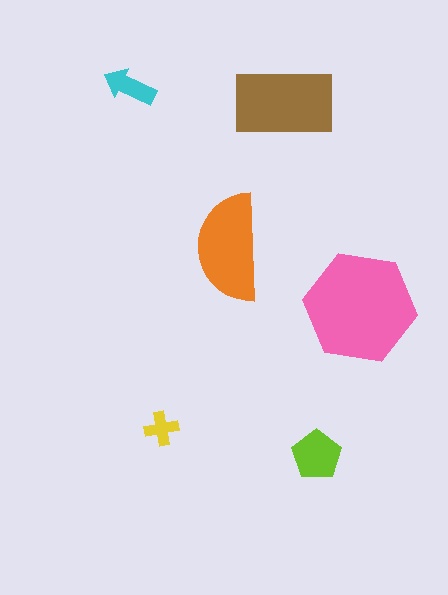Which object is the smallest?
The yellow cross.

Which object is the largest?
The pink hexagon.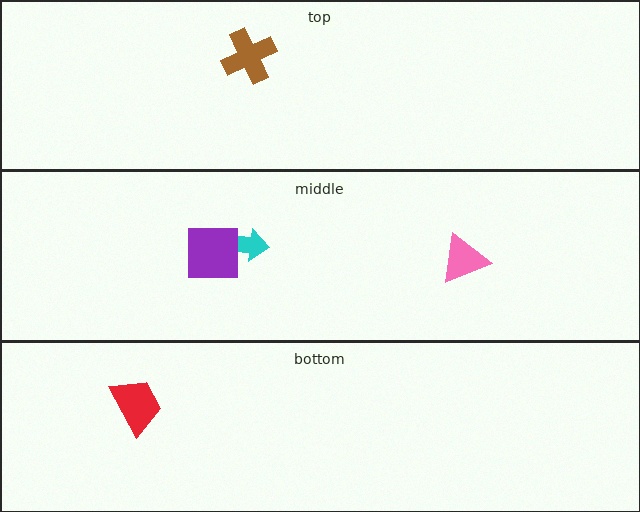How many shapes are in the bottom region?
1.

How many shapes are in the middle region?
3.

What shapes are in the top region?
The brown cross.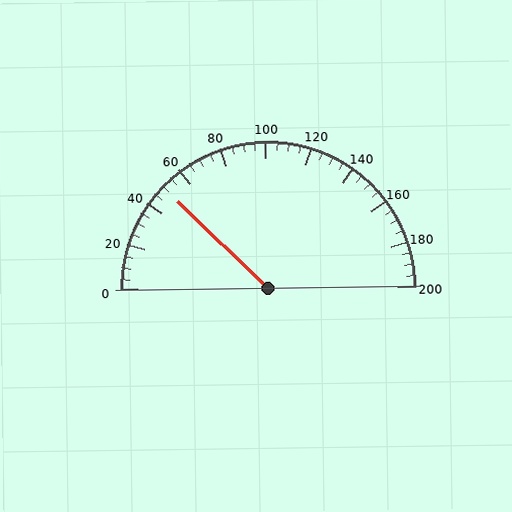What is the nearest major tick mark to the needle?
The nearest major tick mark is 40.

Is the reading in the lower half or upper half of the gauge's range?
The reading is in the lower half of the range (0 to 200).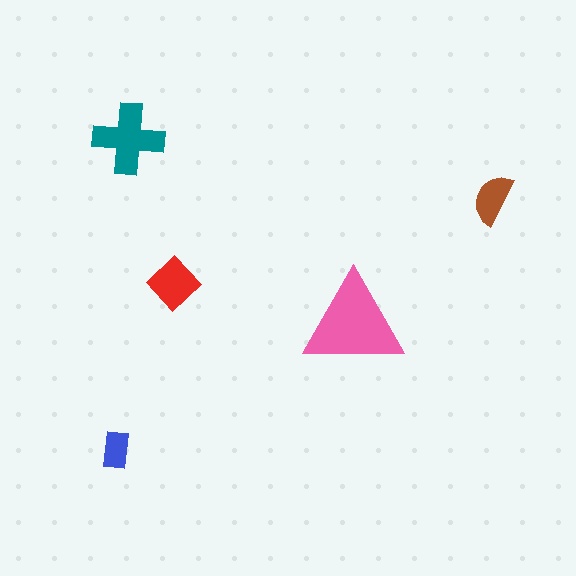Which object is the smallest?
The blue rectangle.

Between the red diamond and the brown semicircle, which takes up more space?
The red diamond.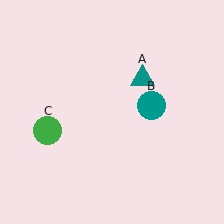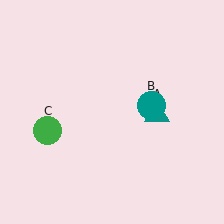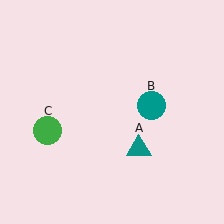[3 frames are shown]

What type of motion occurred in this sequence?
The teal triangle (object A) rotated clockwise around the center of the scene.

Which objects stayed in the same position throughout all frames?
Teal circle (object B) and green circle (object C) remained stationary.